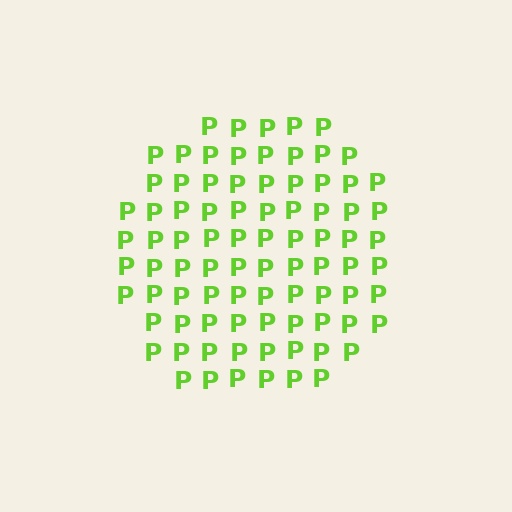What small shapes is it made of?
It is made of small letter P's.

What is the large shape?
The large shape is a circle.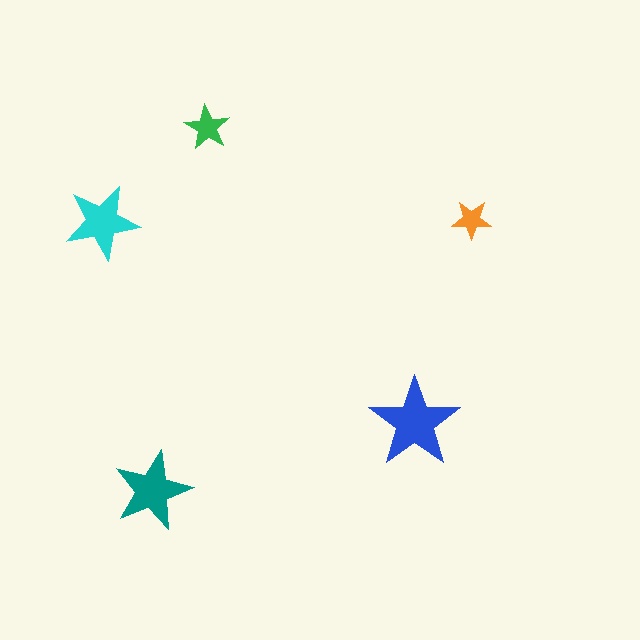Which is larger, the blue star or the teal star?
The blue one.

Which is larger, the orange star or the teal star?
The teal one.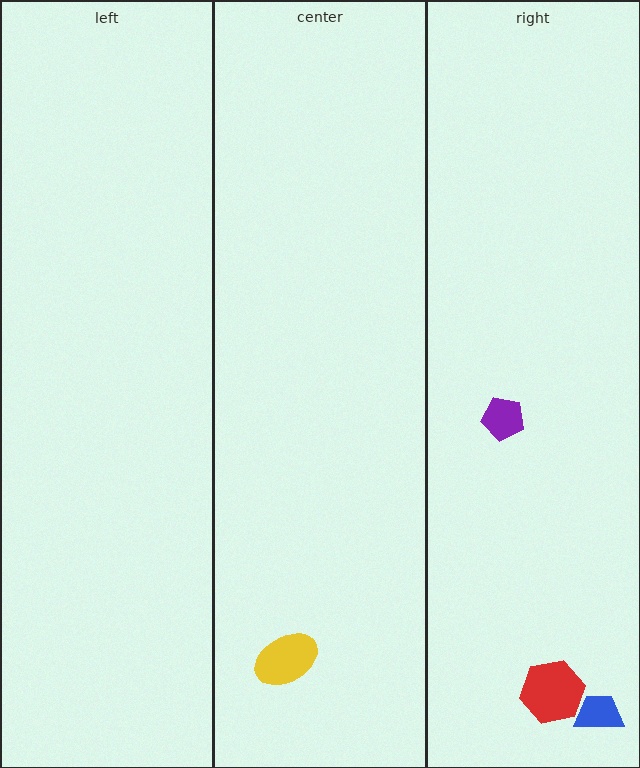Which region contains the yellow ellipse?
The center region.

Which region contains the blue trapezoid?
The right region.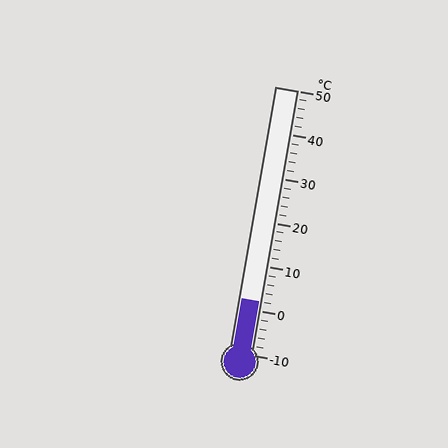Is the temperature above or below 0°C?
The temperature is above 0°C.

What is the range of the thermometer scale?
The thermometer scale ranges from -10°C to 50°C.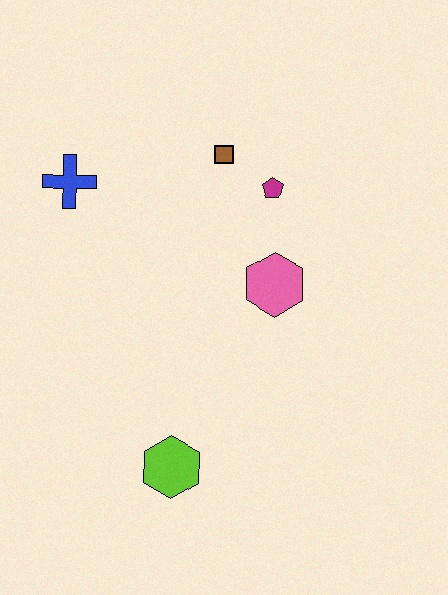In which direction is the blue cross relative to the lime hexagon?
The blue cross is above the lime hexagon.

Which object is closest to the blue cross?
The brown square is closest to the blue cross.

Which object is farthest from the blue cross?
The lime hexagon is farthest from the blue cross.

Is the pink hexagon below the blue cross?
Yes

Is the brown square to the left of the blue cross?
No